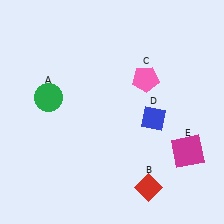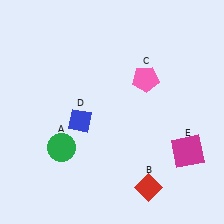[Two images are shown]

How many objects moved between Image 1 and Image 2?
2 objects moved between the two images.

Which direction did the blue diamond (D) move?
The blue diamond (D) moved left.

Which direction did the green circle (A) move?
The green circle (A) moved down.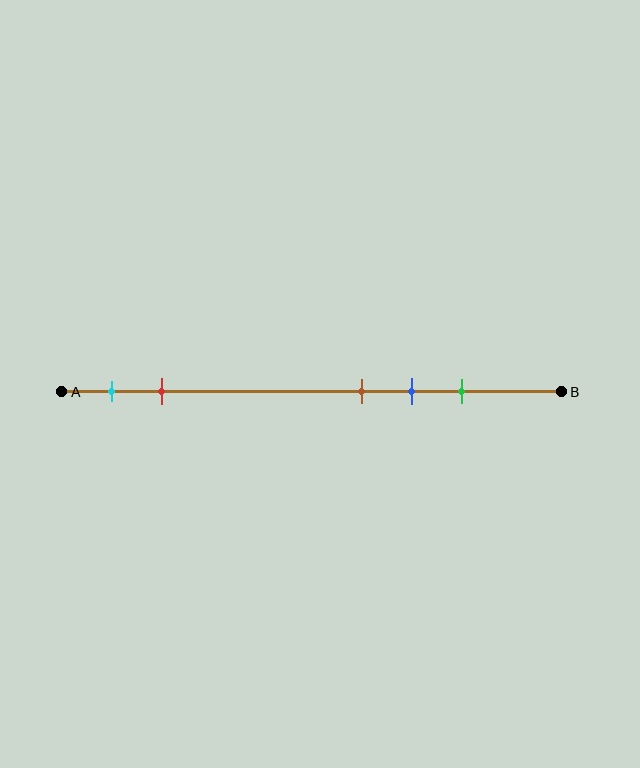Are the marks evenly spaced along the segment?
No, the marks are not evenly spaced.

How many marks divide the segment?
There are 5 marks dividing the segment.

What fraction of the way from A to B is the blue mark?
The blue mark is approximately 70% (0.7) of the way from A to B.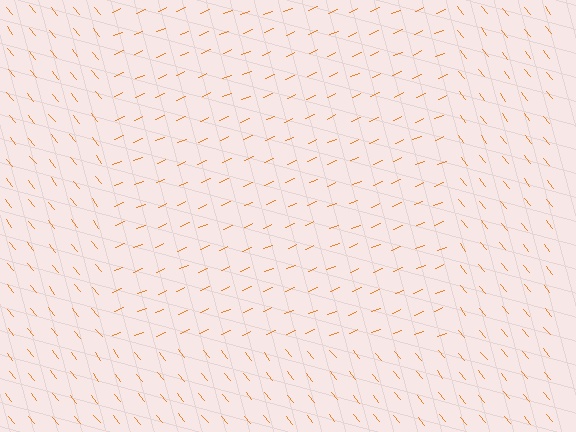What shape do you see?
I see a rectangle.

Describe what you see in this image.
The image is filled with small orange line segments. A rectangle region in the image has lines oriented differently from the surrounding lines, creating a visible texture boundary.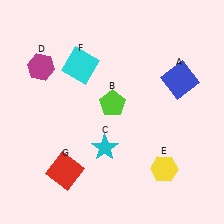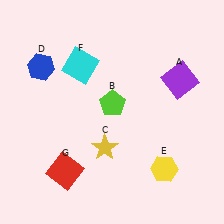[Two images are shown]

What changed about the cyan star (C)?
In Image 1, C is cyan. In Image 2, it changed to yellow.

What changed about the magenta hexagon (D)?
In Image 1, D is magenta. In Image 2, it changed to blue.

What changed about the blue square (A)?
In Image 1, A is blue. In Image 2, it changed to purple.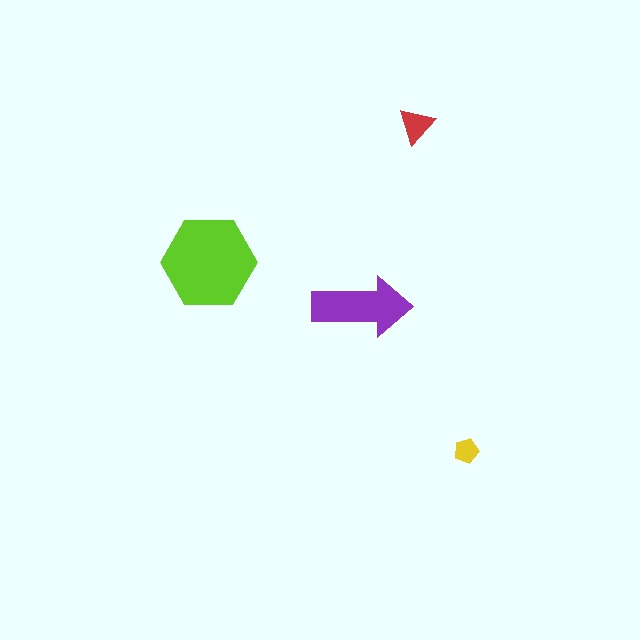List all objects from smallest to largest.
The yellow pentagon, the red triangle, the purple arrow, the lime hexagon.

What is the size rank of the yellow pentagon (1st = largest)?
4th.